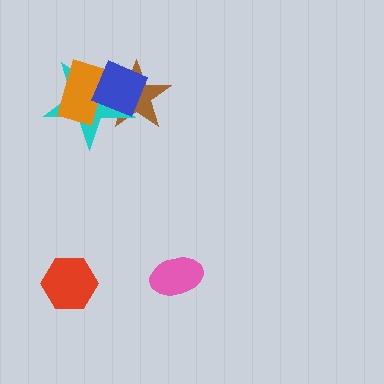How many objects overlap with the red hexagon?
0 objects overlap with the red hexagon.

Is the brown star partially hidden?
Yes, it is partially covered by another shape.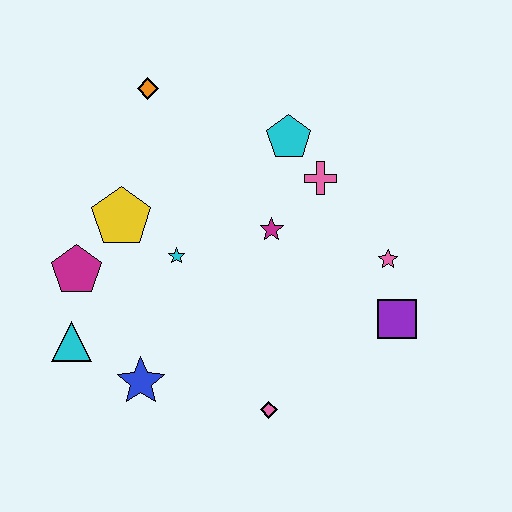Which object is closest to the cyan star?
The yellow pentagon is closest to the cyan star.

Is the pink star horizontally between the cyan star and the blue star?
No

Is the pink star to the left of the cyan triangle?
No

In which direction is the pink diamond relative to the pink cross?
The pink diamond is below the pink cross.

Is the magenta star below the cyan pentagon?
Yes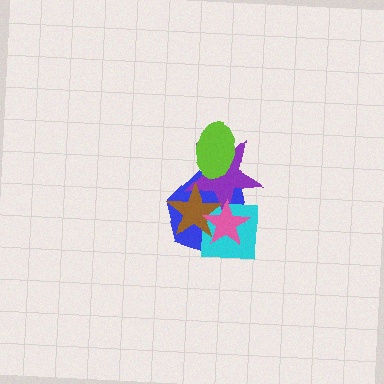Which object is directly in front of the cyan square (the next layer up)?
The purple star is directly in front of the cyan square.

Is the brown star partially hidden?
Yes, it is partially covered by another shape.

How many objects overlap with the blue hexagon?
5 objects overlap with the blue hexagon.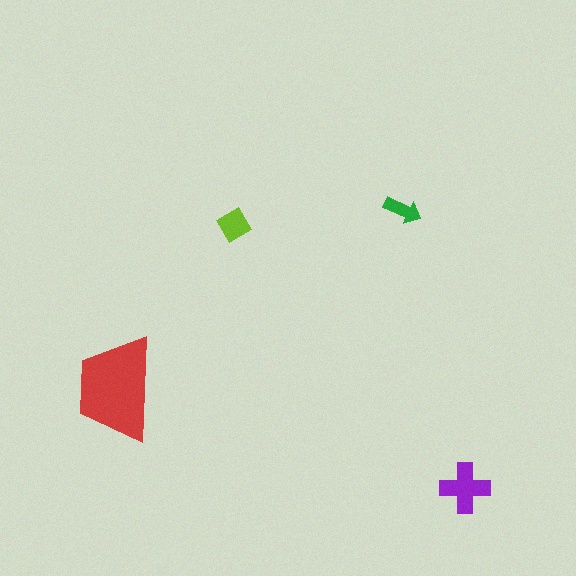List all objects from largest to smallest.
The red trapezoid, the purple cross, the lime diamond, the green arrow.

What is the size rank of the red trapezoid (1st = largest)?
1st.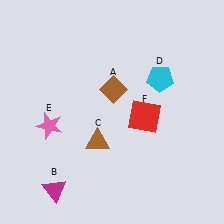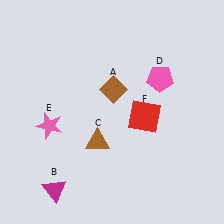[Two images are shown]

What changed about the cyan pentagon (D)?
In Image 1, D is cyan. In Image 2, it changed to pink.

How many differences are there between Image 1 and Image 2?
There is 1 difference between the two images.